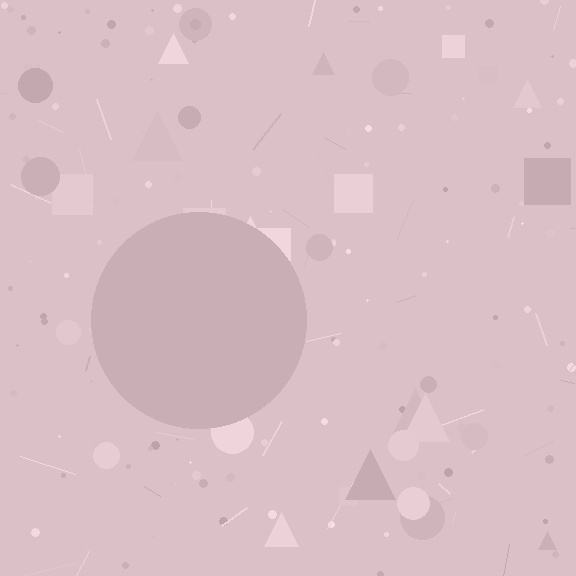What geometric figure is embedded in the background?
A circle is embedded in the background.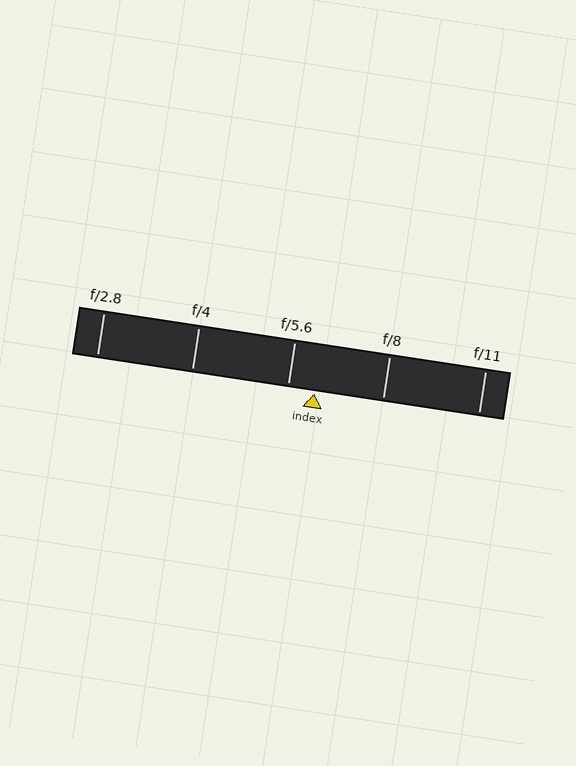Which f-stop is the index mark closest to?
The index mark is closest to f/5.6.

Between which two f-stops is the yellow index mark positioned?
The index mark is between f/5.6 and f/8.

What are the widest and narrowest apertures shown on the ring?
The widest aperture shown is f/2.8 and the narrowest is f/11.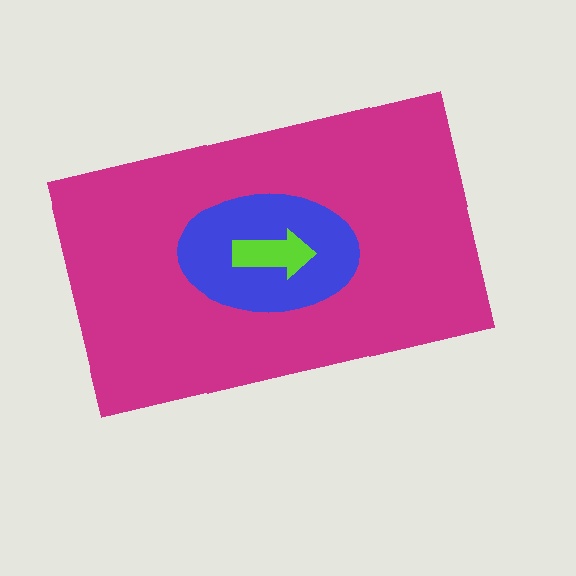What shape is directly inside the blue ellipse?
The lime arrow.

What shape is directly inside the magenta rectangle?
The blue ellipse.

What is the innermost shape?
The lime arrow.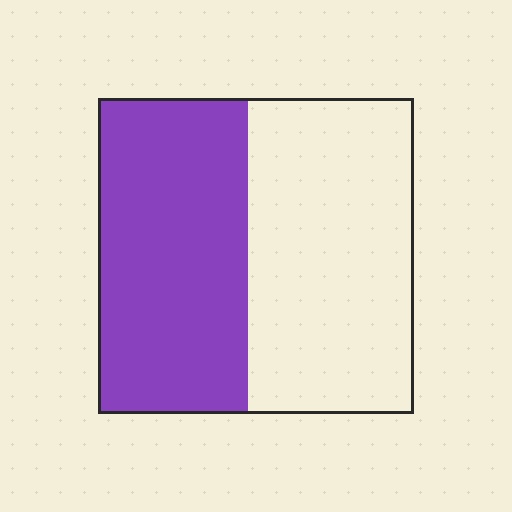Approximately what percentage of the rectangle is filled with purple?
Approximately 45%.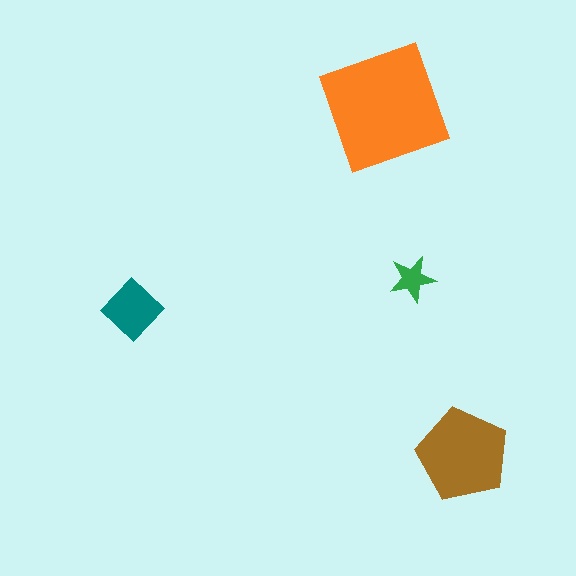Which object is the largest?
The orange square.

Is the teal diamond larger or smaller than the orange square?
Smaller.